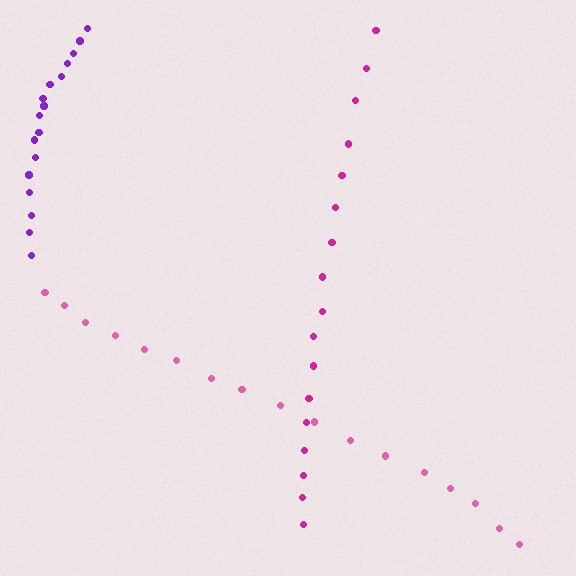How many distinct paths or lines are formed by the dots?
There are 3 distinct paths.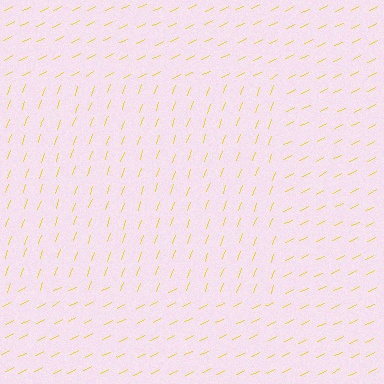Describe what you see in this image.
The image is filled with small yellow line segments. A rectangle region in the image has lines oriented differently from the surrounding lines, creating a visible texture boundary.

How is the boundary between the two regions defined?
The boundary is defined purely by a change in line orientation (approximately 45 degrees difference). All lines are the same color and thickness.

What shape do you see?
I see a rectangle.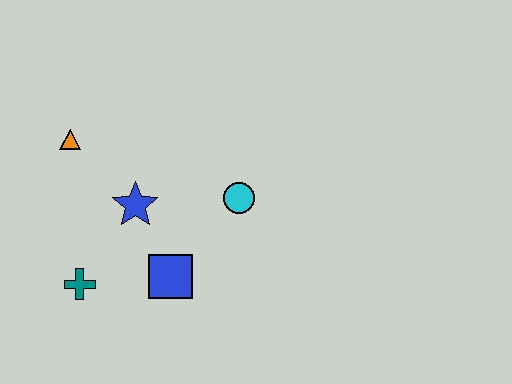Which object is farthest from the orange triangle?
The cyan circle is farthest from the orange triangle.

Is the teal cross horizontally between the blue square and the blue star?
No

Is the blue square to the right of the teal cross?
Yes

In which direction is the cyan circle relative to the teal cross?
The cyan circle is to the right of the teal cross.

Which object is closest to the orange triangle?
The blue star is closest to the orange triangle.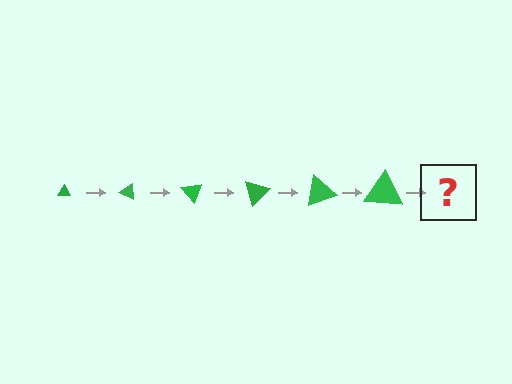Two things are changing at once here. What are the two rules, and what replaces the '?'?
The two rules are that the triangle grows larger each step and it rotates 25 degrees each step. The '?' should be a triangle, larger than the previous one and rotated 150 degrees from the start.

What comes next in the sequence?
The next element should be a triangle, larger than the previous one and rotated 150 degrees from the start.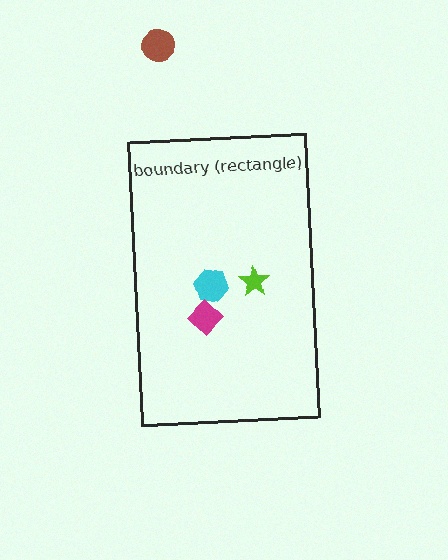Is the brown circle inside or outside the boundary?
Outside.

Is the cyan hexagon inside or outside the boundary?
Inside.